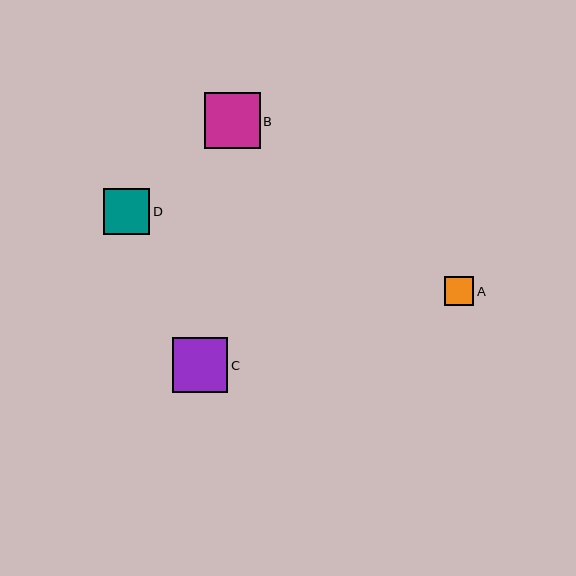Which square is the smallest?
Square A is the smallest with a size of approximately 30 pixels.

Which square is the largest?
Square B is the largest with a size of approximately 56 pixels.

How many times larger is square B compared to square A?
Square B is approximately 1.9 times the size of square A.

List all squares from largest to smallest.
From largest to smallest: B, C, D, A.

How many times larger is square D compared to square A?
Square D is approximately 1.6 times the size of square A.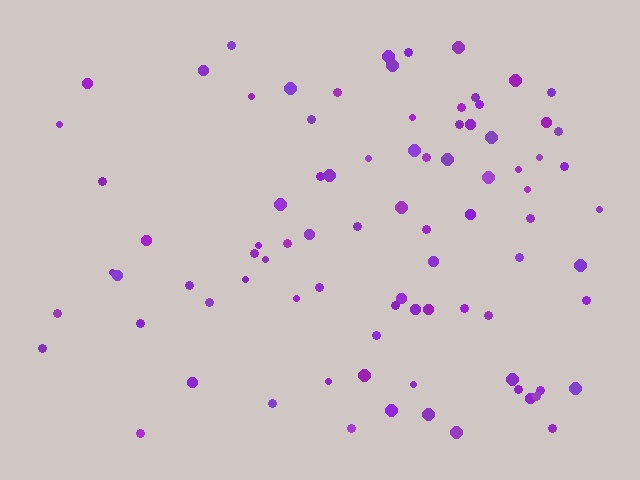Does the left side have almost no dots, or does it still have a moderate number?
Still a moderate number, just noticeably fewer than the right.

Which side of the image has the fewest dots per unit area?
The left.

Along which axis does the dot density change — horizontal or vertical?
Horizontal.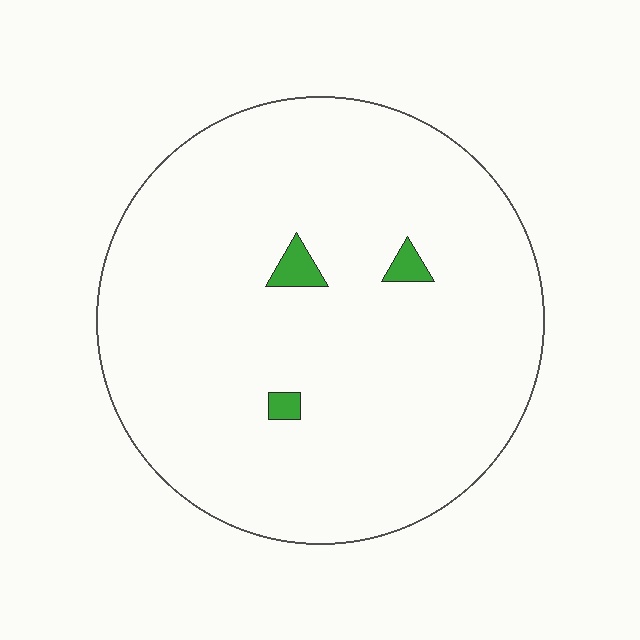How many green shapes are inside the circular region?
3.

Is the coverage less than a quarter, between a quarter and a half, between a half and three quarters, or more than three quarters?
Less than a quarter.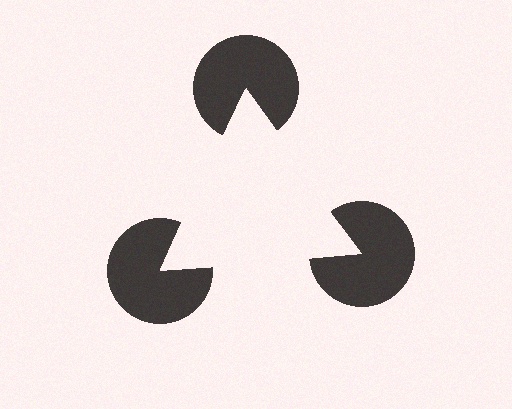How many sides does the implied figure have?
3 sides.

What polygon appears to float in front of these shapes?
An illusory triangle — its edges are inferred from the aligned wedge cuts in the pac-man discs, not physically drawn.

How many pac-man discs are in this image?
There are 3 — one at each vertex of the illusory triangle.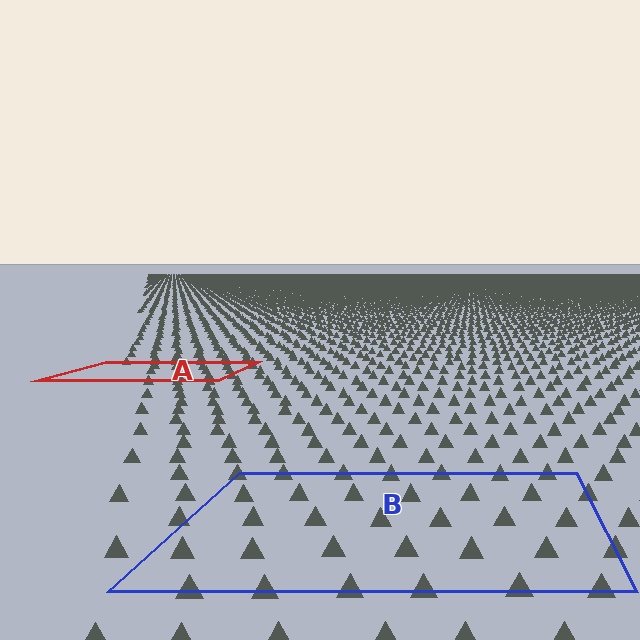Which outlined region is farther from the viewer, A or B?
Region A is farther from the viewer — the texture elements inside it appear smaller and more densely packed.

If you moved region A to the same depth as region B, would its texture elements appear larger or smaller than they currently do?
They would appear larger. At a closer depth, the same texture elements are projected at a bigger on-screen size.